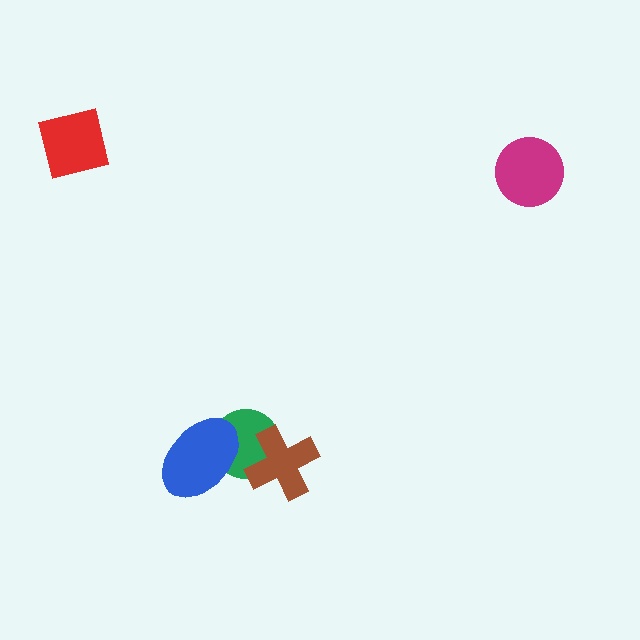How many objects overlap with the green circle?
2 objects overlap with the green circle.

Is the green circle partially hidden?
Yes, it is partially covered by another shape.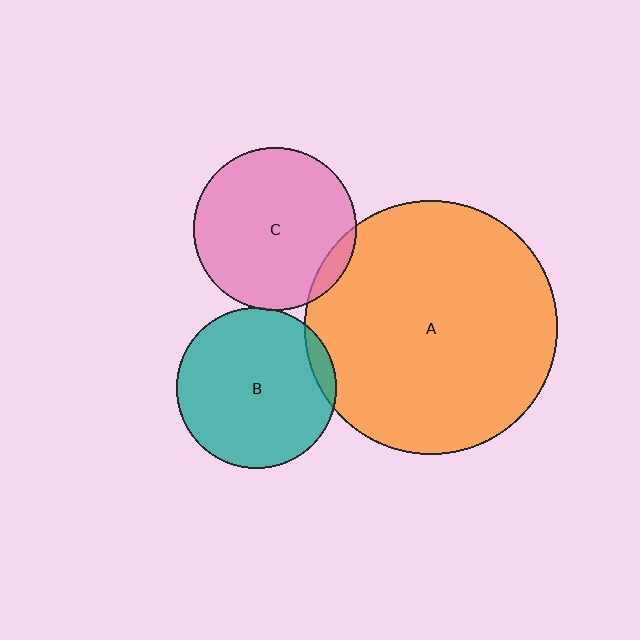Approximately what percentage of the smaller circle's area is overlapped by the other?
Approximately 5%.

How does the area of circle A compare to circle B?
Approximately 2.5 times.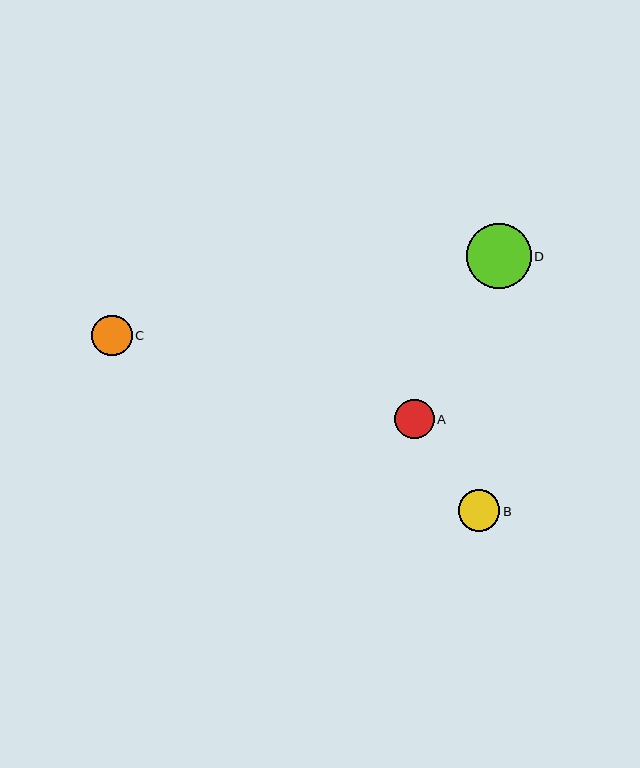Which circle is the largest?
Circle D is the largest with a size of approximately 65 pixels.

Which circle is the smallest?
Circle A is the smallest with a size of approximately 40 pixels.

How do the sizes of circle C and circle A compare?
Circle C and circle A are approximately the same size.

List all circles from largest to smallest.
From largest to smallest: D, B, C, A.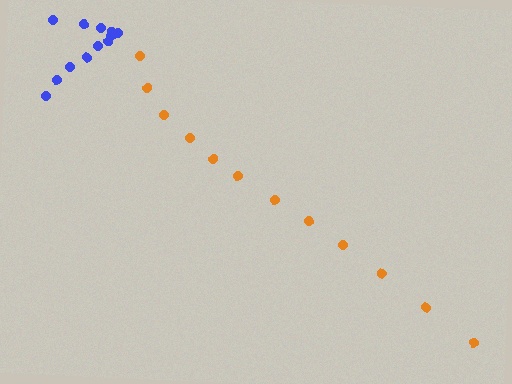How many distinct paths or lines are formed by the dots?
There are 2 distinct paths.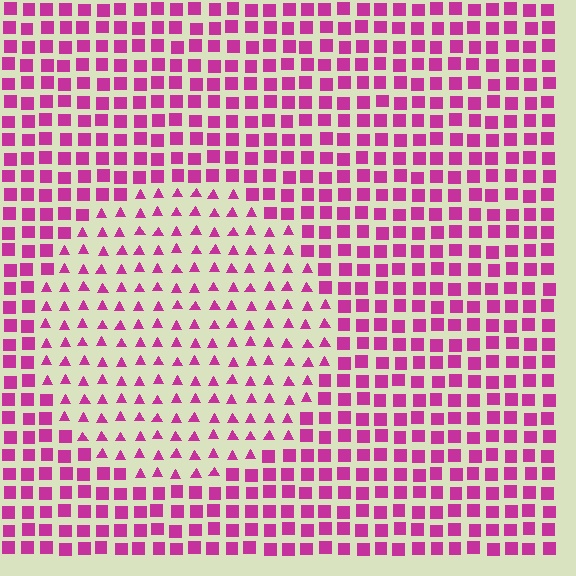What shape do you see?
I see a circle.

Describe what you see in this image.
The image is filled with small magenta elements arranged in a uniform grid. A circle-shaped region contains triangles, while the surrounding area contains squares. The boundary is defined purely by the change in element shape.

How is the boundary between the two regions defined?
The boundary is defined by a change in element shape: triangles inside vs. squares outside. All elements share the same color and spacing.